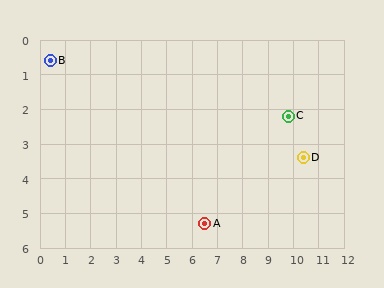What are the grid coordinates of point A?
Point A is at approximately (6.5, 5.3).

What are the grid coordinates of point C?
Point C is at approximately (9.8, 2.2).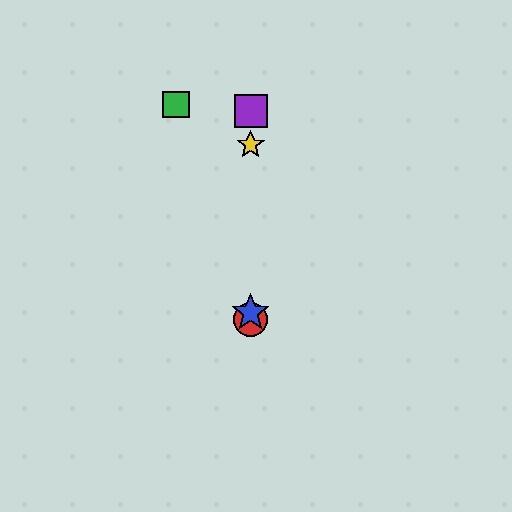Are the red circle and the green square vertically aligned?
No, the red circle is at x≈251 and the green square is at x≈176.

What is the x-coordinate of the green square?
The green square is at x≈176.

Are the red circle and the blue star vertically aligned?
Yes, both are at x≈251.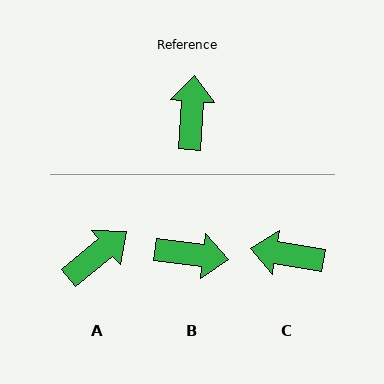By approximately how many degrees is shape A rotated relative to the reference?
Approximately 47 degrees clockwise.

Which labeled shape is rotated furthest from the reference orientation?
B, about 94 degrees away.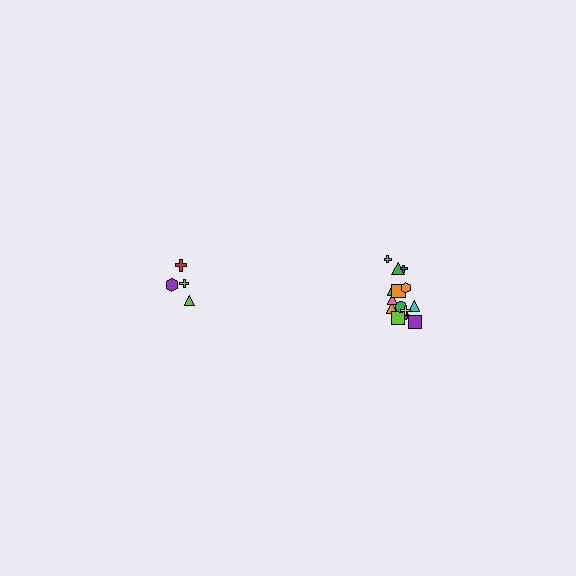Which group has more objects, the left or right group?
The right group.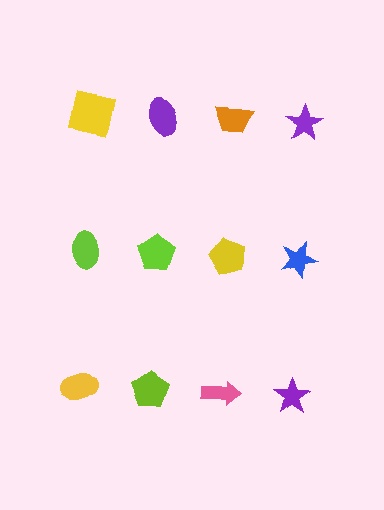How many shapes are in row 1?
4 shapes.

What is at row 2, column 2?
A lime pentagon.